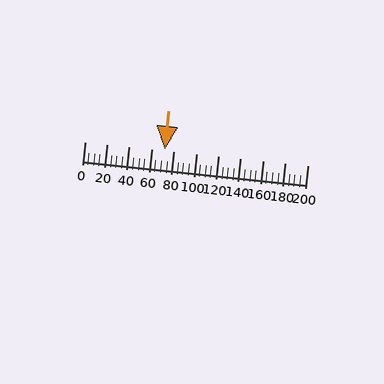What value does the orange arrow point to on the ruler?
The orange arrow points to approximately 72.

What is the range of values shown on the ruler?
The ruler shows values from 0 to 200.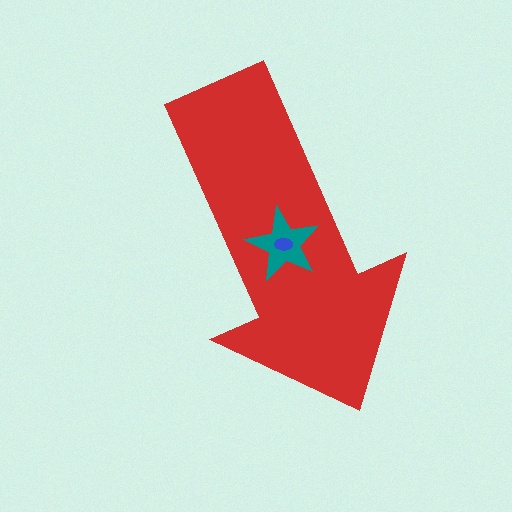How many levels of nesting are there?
3.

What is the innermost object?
The blue ellipse.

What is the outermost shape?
The red arrow.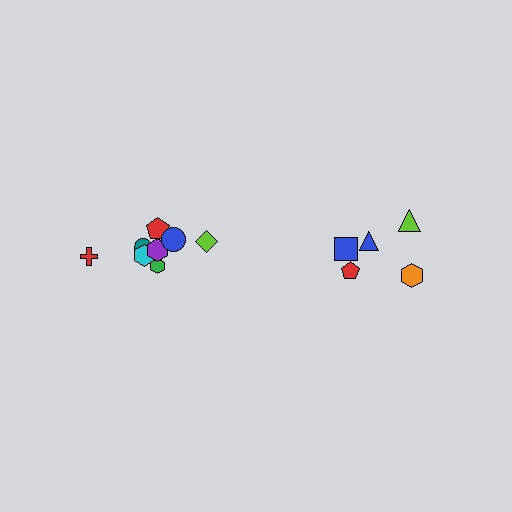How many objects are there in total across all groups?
There are 13 objects.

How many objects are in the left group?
There are 8 objects.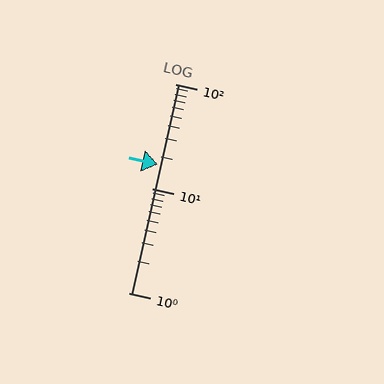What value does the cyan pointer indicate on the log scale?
The pointer indicates approximately 17.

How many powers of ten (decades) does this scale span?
The scale spans 2 decades, from 1 to 100.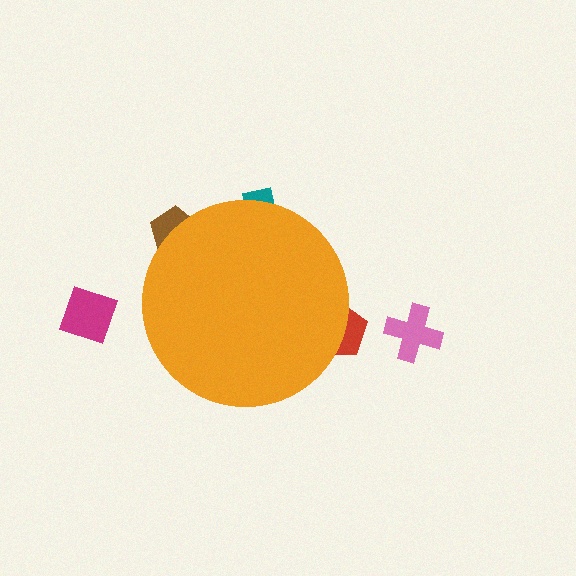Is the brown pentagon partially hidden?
Yes, the brown pentagon is partially hidden behind the orange circle.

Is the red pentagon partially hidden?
Yes, the red pentagon is partially hidden behind the orange circle.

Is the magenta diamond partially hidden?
No, the magenta diamond is fully visible.